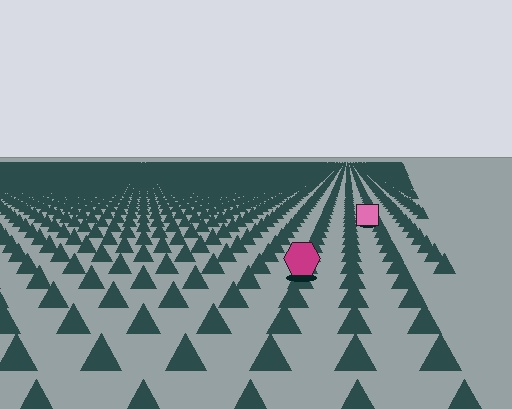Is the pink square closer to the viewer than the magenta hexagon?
No. The magenta hexagon is closer — you can tell from the texture gradient: the ground texture is coarser near it.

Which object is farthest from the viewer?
The pink square is farthest from the viewer. It appears smaller and the ground texture around it is denser.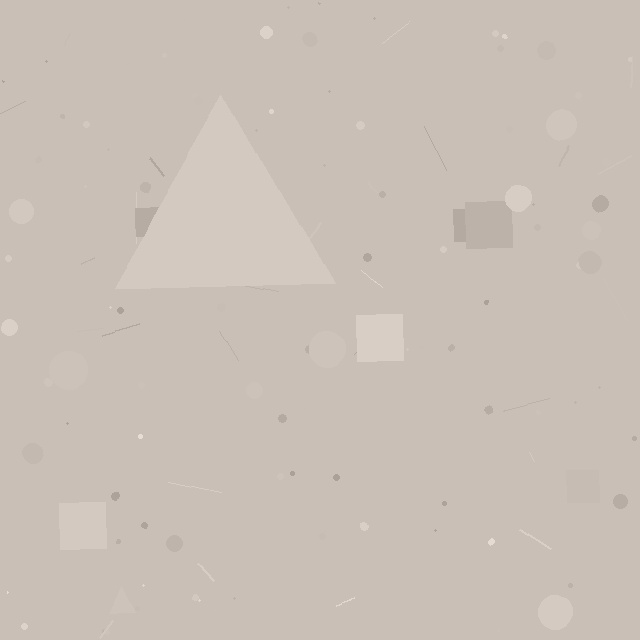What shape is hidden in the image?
A triangle is hidden in the image.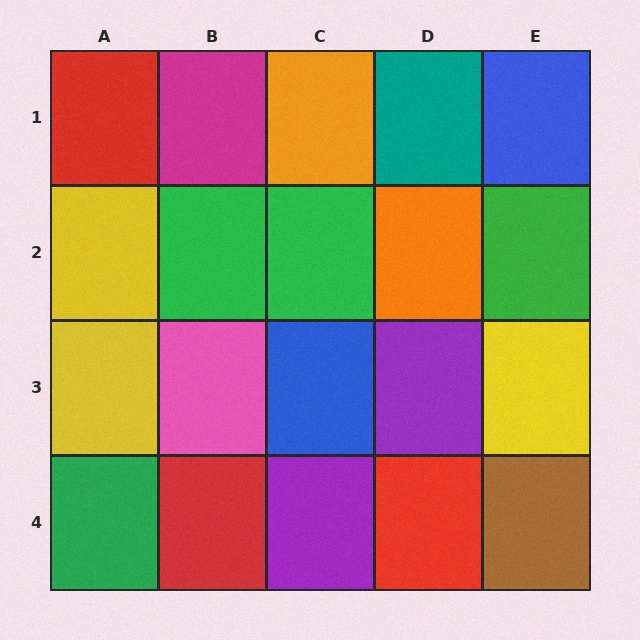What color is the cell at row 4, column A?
Green.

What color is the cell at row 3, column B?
Pink.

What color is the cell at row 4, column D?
Red.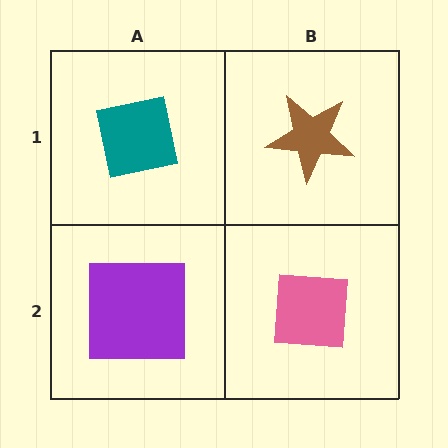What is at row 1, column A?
A teal square.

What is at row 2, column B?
A pink square.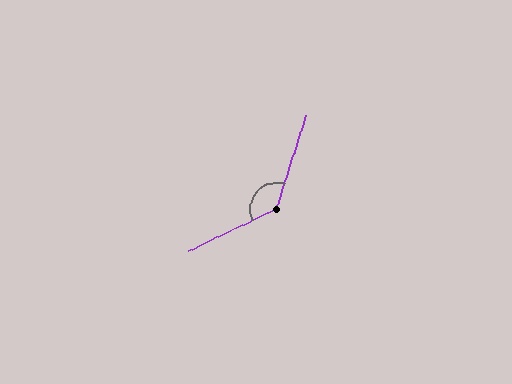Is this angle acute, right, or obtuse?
It is obtuse.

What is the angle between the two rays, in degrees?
Approximately 133 degrees.